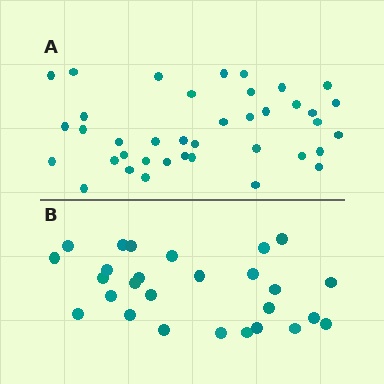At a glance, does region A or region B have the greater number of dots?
Region A (the top region) has more dots.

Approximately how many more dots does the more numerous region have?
Region A has roughly 12 or so more dots than region B.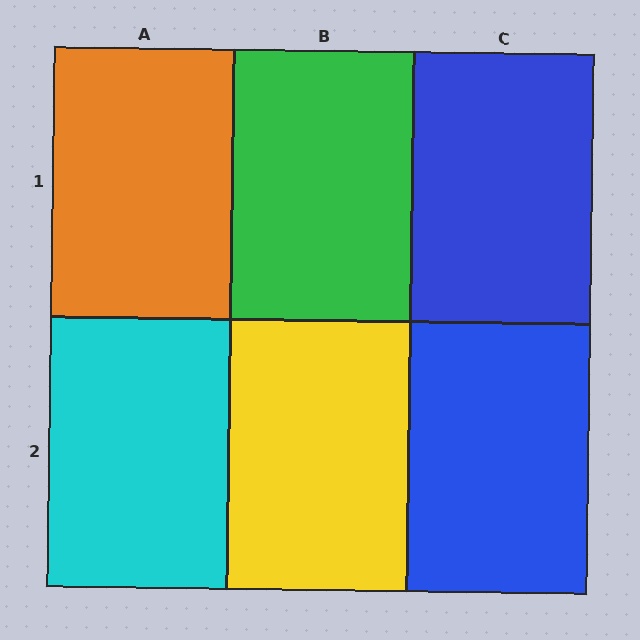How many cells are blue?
2 cells are blue.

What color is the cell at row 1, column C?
Blue.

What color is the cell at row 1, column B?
Green.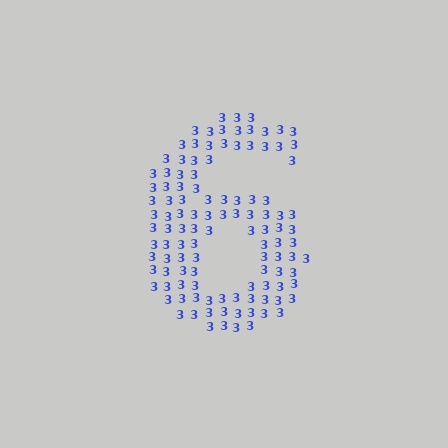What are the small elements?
The small elements are digit 3's.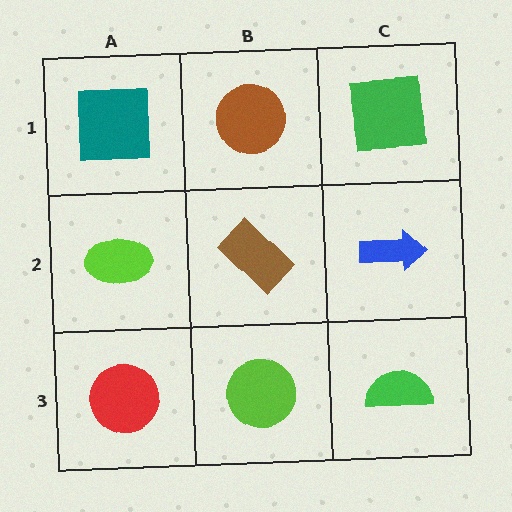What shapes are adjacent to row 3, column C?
A blue arrow (row 2, column C), a lime circle (row 3, column B).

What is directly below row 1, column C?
A blue arrow.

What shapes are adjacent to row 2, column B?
A brown circle (row 1, column B), a lime circle (row 3, column B), a lime ellipse (row 2, column A), a blue arrow (row 2, column C).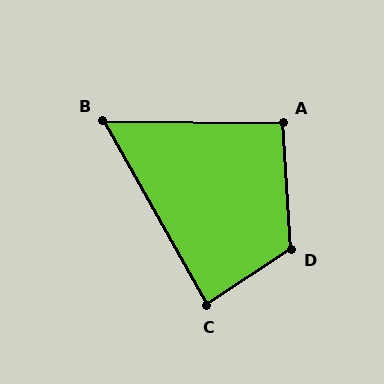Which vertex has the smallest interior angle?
B, at approximately 60 degrees.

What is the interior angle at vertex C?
Approximately 86 degrees (approximately right).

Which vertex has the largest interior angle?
D, at approximately 120 degrees.